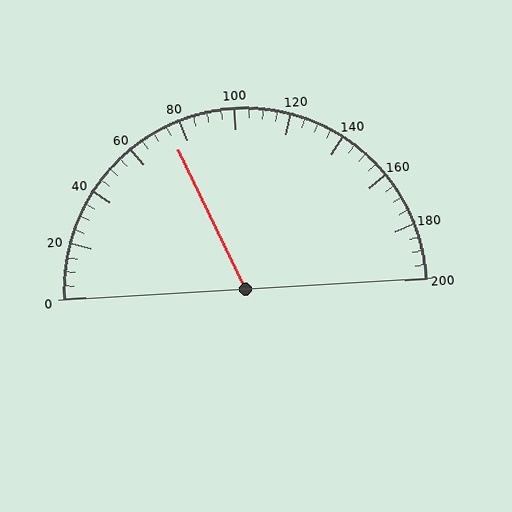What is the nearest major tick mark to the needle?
The nearest major tick mark is 80.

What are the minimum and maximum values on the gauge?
The gauge ranges from 0 to 200.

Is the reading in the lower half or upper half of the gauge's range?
The reading is in the lower half of the range (0 to 200).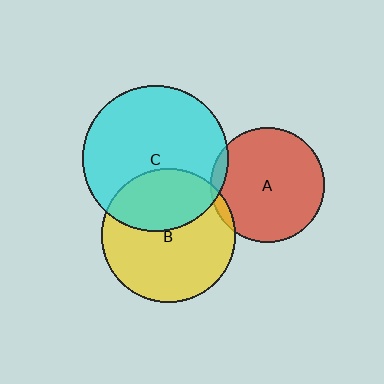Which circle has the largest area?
Circle C (cyan).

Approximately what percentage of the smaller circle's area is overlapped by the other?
Approximately 35%.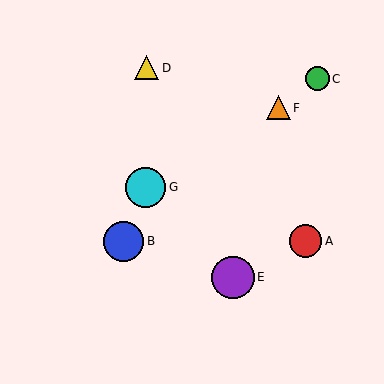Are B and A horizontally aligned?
Yes, both are at y≈241.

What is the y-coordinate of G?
Object G is at y≈187.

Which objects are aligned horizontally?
Objects A, B are aligned horizontally.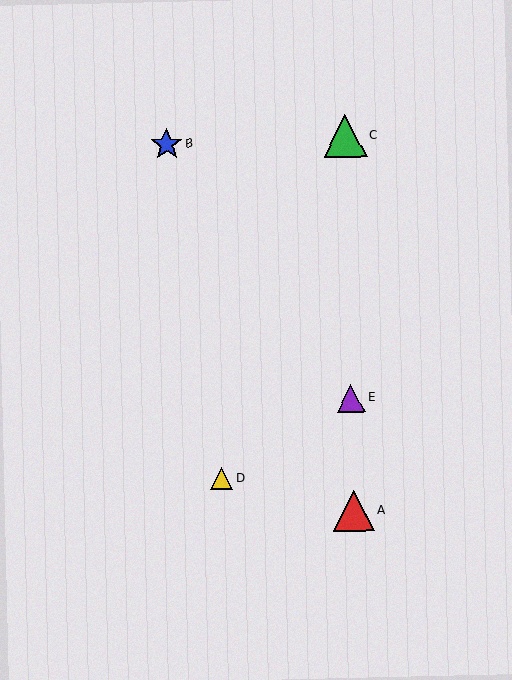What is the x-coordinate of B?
Object B is at x≈167.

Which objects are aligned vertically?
Objects A, C, E are aligned vertically.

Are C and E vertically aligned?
Yes, both are at x≈345.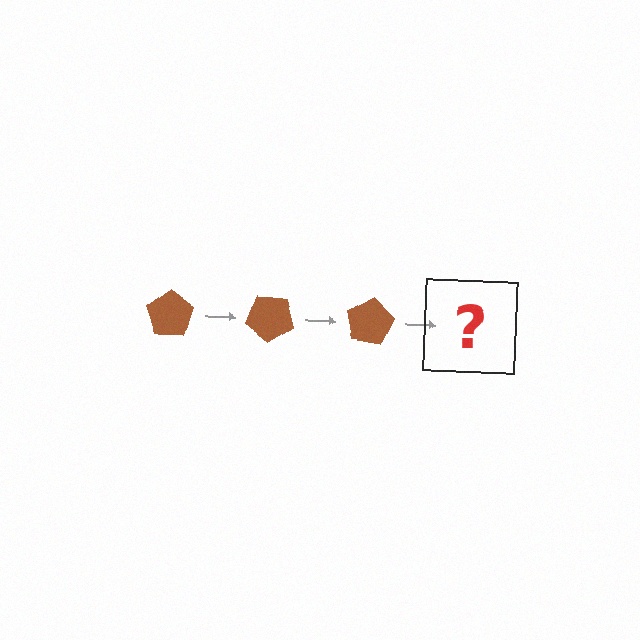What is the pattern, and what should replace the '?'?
The pattern is that the pentagon rotates 40 degrees each step. The '?' should be a brown pentagon rotated 120 degrees.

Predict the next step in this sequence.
The next step is a brown pentagon rotated 120 degrees.